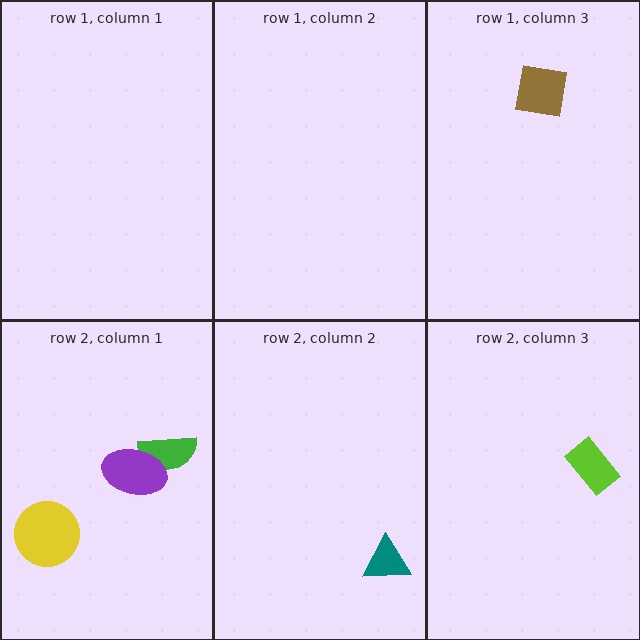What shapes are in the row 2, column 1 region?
The green semicircle, the yellow circle, the purple ellipse.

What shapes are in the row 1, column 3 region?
The brown square.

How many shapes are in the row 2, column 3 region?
1.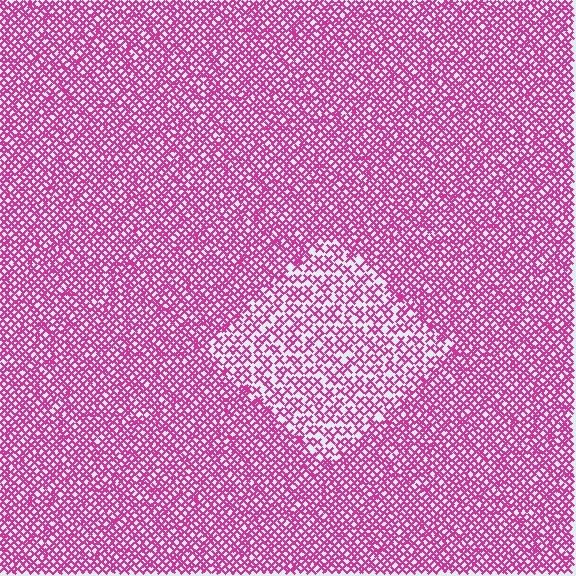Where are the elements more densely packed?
The elements are more densely packed outside the diamond boundary.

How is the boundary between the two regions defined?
The boundary is defined by a change in element density (approximately 1.8x ratio). All elements are the same color, size, and shape.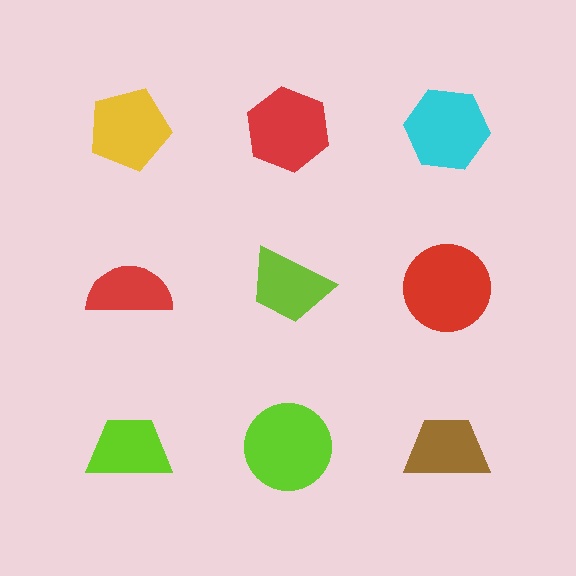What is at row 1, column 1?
A yellow pentagon.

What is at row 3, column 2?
A lime circle.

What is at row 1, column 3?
A cyan hexagon.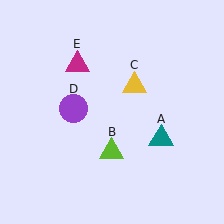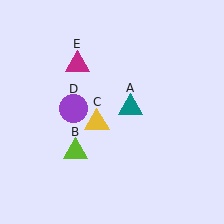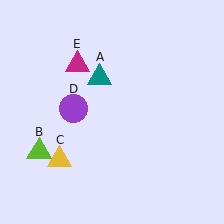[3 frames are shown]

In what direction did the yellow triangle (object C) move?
The yellow triangle (object C) moved down and to the left.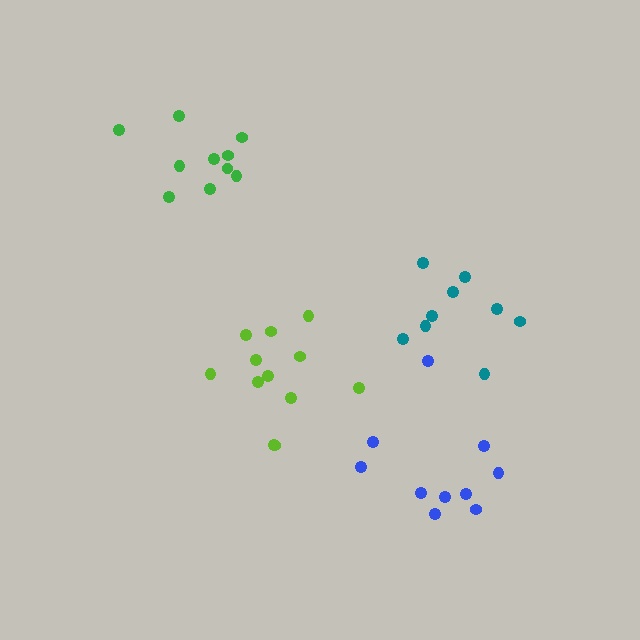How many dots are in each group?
Group 1: 9 dots, Group 2: 10 dots, Group 3: 10 dots, Group 4: 12 dots (41 total).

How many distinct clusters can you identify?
There are 4 distinct clusters.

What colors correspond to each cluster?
The clusters are colored: teal, blue, green, lime.